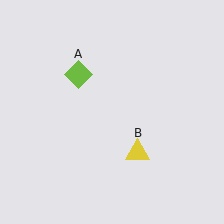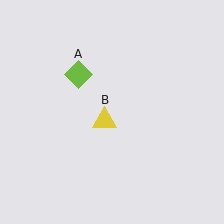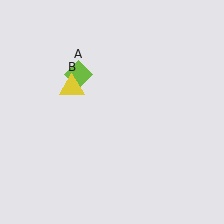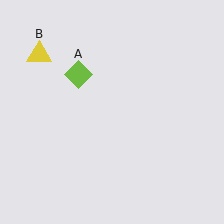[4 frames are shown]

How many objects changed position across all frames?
1 object changed position: yellow triangle (object B).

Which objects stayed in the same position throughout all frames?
Lime diamond (object A) remained stationary.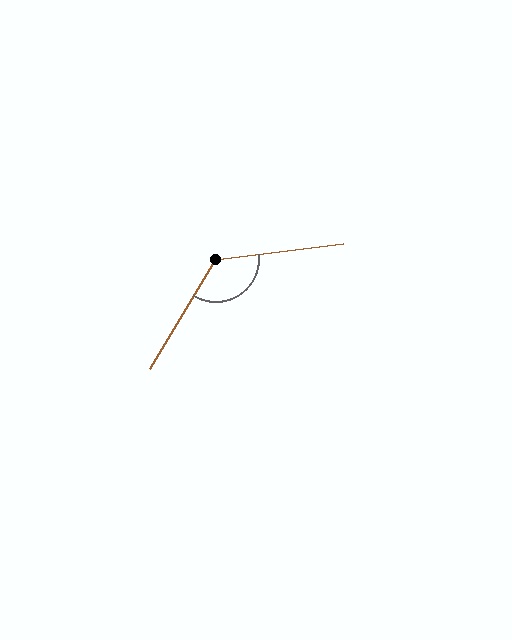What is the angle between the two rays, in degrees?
Approximately 128 degrees.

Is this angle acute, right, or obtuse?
It is obtuse.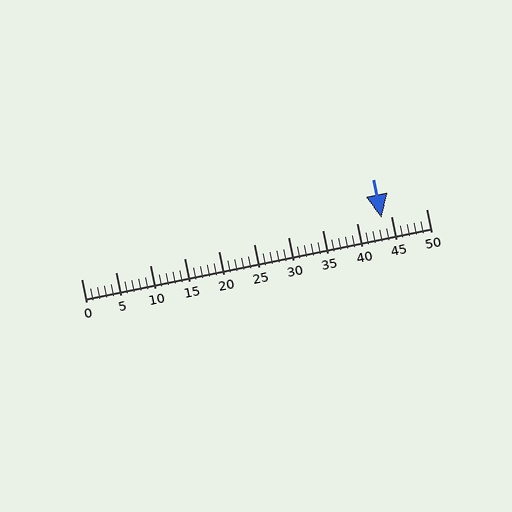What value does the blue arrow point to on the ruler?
The blue arrow points to approximately 44.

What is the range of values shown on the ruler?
The ruler shows values from 0 to 50.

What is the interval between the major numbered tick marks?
The major tick marks are spaced 5 units apart.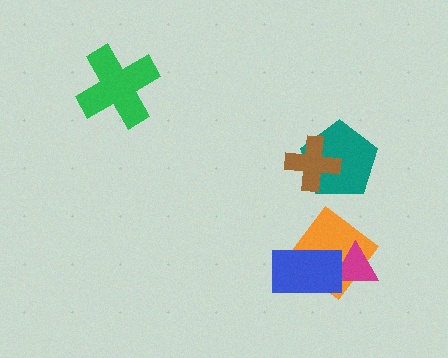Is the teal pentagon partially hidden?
Yes, it is partially covered by another shape.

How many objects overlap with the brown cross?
1 object overlaps with the brown cross.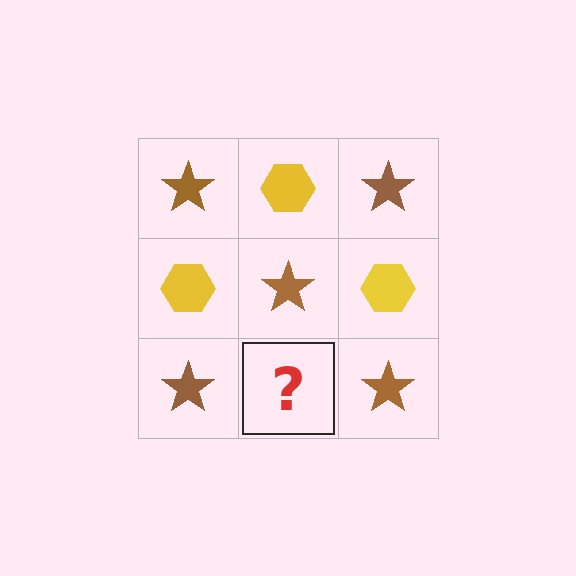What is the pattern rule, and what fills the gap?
The rule is that it alternates brown star and yellow hexagon in a checkerboard pattern. The gap should be filled with a yellow hexagon.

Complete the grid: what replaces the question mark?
The question mark should be replaced with a yellow hexagon.